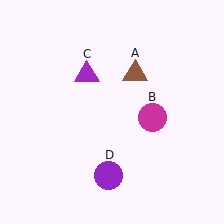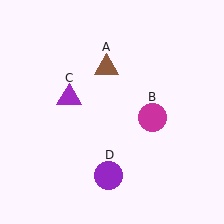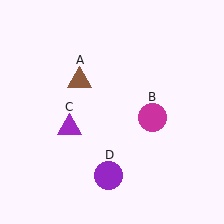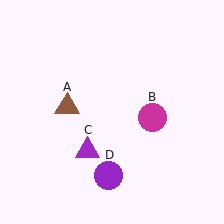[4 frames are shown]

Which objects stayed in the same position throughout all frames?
Magenta circle (object B) and purple circle (object D) remained stationary.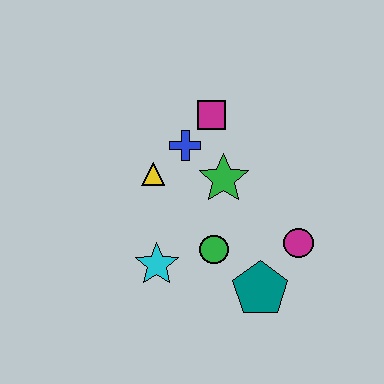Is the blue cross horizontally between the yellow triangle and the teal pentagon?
Yes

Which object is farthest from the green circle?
The magenta square is farthest from the green circle.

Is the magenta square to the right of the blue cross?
Yes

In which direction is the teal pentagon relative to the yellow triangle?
The teal pentagon is below the yellow triangle.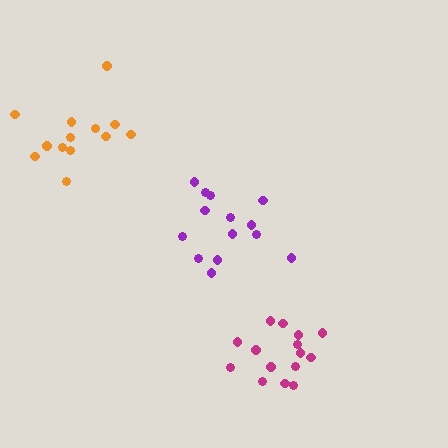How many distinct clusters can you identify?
There are 3 distinct clusters.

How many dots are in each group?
Group 1: 14 dots, Group 2: 15 dots, Group 3: 13 dots (42 total).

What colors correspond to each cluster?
The clusters are colored: purple, magenta, orange.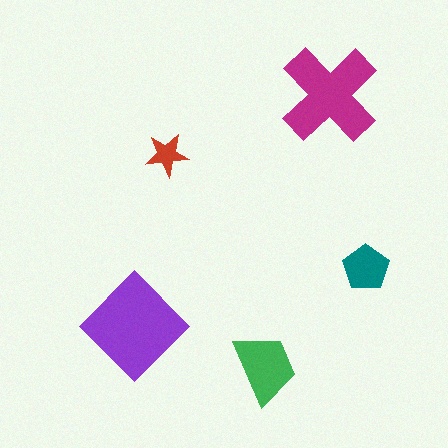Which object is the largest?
The purple diamond.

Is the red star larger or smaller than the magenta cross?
Smaller.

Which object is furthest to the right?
The teal pentagon is rightmost.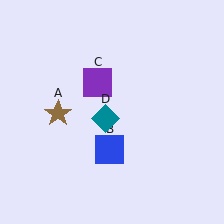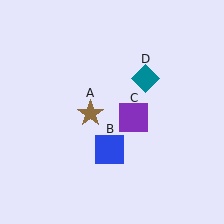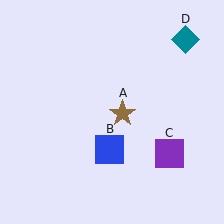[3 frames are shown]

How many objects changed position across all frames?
3 objects changed position: brown star (object A), purple square (object C), teal diamond (object D).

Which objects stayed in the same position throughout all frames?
Blue square (object B) remained stationary.